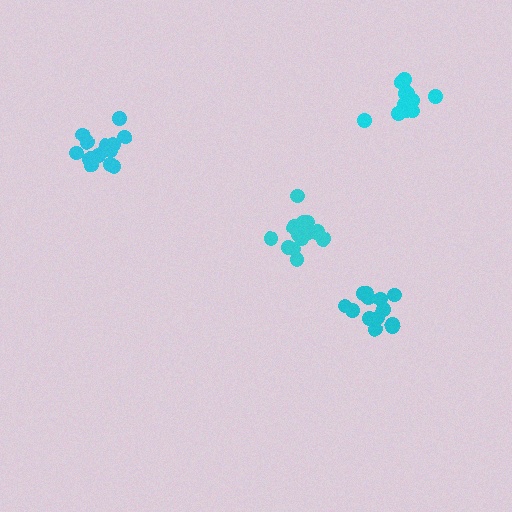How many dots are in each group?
Group 1: 13 dots, Group 2: 16 dots, Group 3: 17 dots, Group 4: 15 dots (61 total).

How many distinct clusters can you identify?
There are 4 distinct clusters.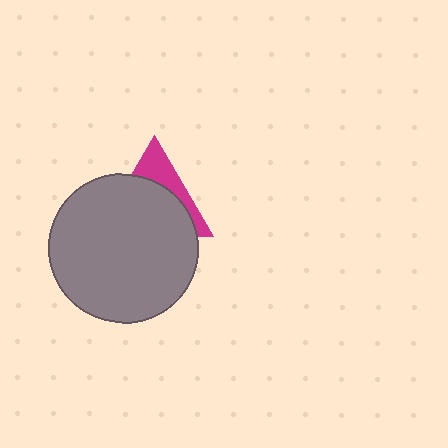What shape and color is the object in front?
The object in front is a gray circle.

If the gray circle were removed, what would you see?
You would see the complete magenta triangle.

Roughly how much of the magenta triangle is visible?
A small part of it is visible (roughly 31%).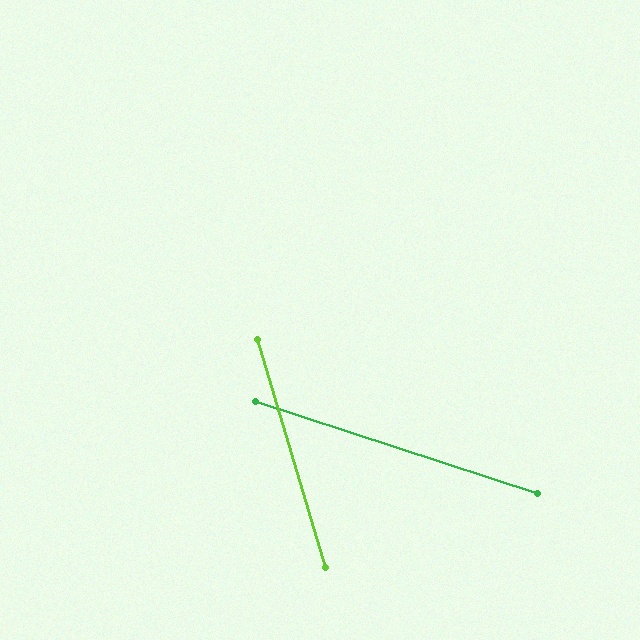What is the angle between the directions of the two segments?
Approximately 55 degrees.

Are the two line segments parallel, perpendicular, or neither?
Neither parallel nor perpendicular — they differ by about 55°.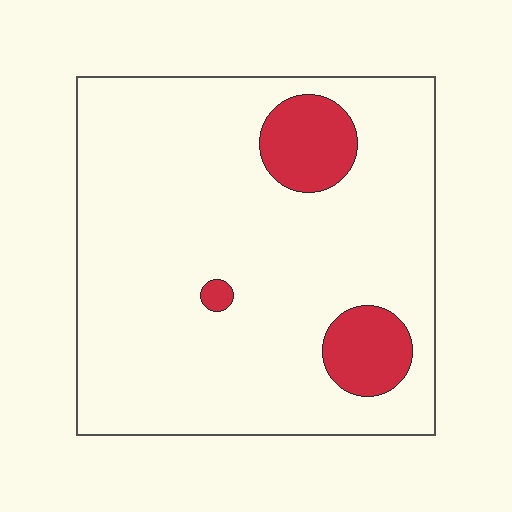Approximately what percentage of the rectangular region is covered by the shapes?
Approximately 10%.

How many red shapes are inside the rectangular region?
3.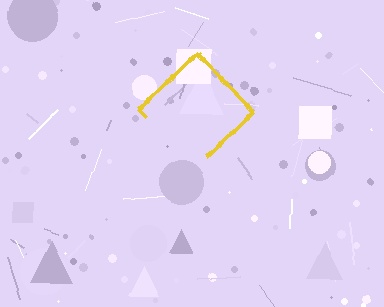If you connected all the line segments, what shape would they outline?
They would outline a diamond.